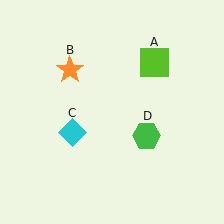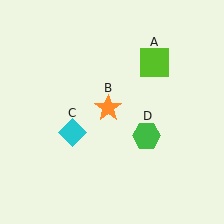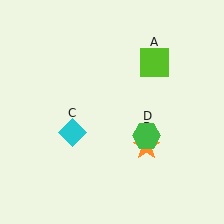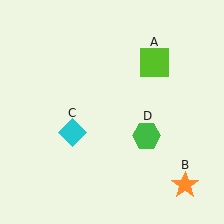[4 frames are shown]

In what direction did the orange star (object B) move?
The orange star (object B) moved down and to the right.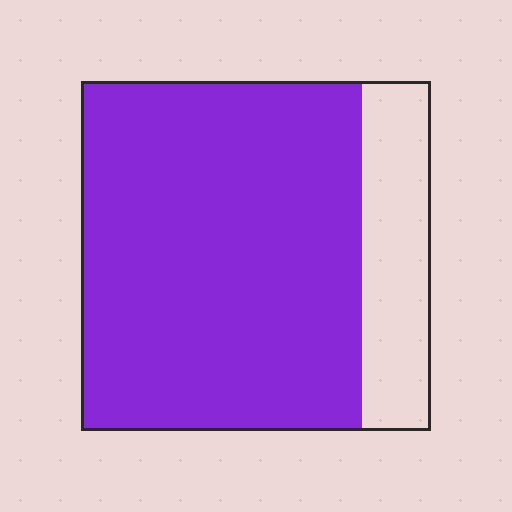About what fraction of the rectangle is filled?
About four fifths (4/5).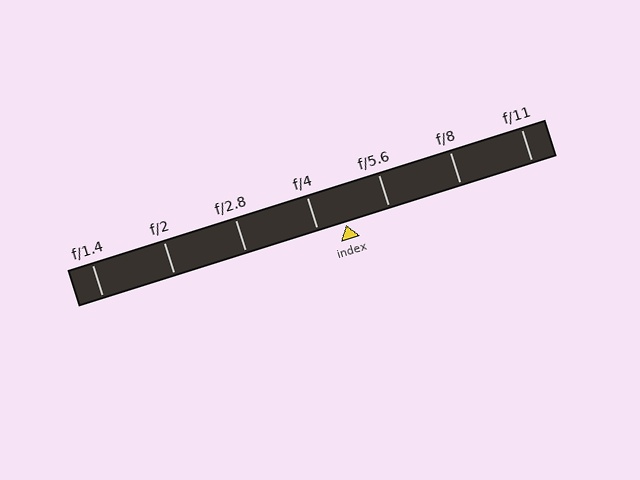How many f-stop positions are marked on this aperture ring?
There are 7 f-stop positions marked.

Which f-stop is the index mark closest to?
The index mark is closest to f/4.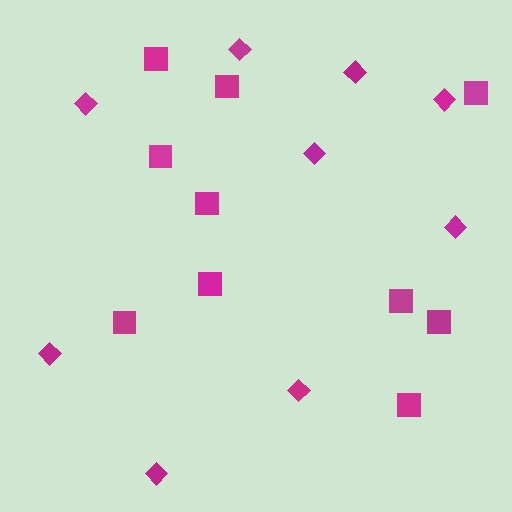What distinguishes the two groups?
There are 2 groups: one group of squares (10) and one group of diamonds (9).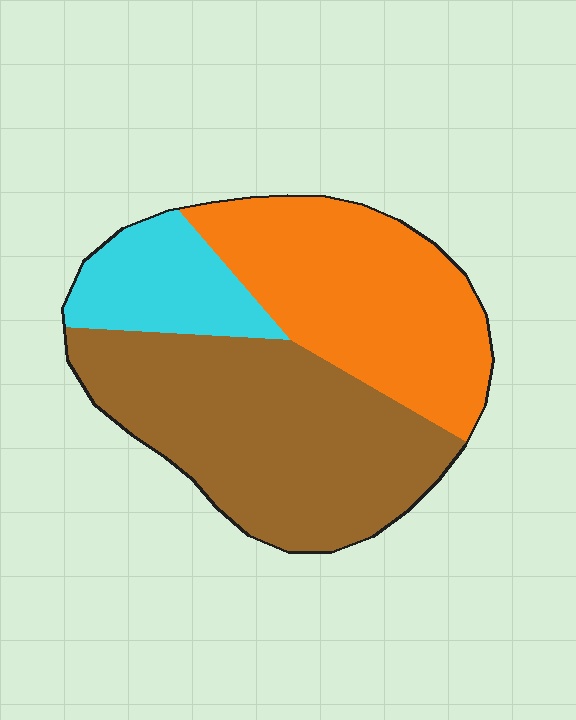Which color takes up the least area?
Cyan, at roughly 15%.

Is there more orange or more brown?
Brown.